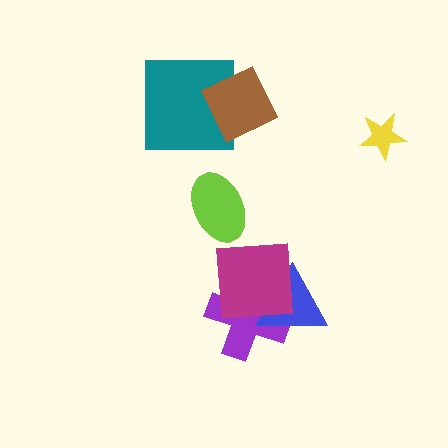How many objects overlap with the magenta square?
2 objects overlap with the magenta square.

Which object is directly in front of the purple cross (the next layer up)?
The blue triangle is directly in front of the purple cross.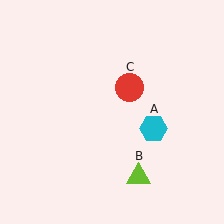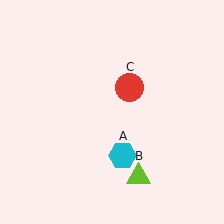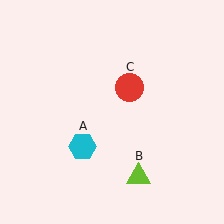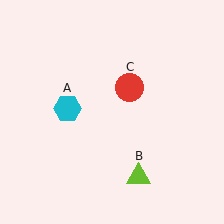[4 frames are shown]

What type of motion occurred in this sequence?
The cyan hexagon (object A) rotated clockwise around the center of the scene.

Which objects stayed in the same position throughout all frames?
Lime triangle (object B) and red circle (object C) remained stationary.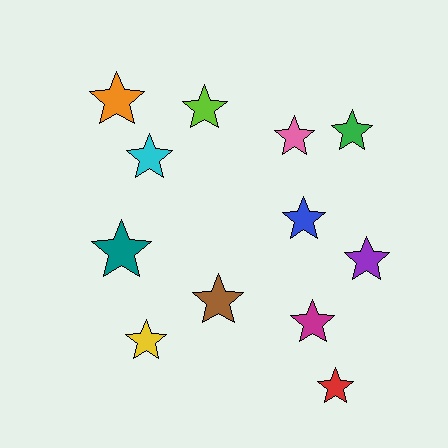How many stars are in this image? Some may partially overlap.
There are 12 stars.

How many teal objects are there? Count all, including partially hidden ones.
There is 1 teal object.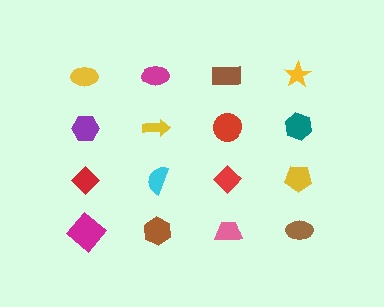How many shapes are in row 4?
4 shapes.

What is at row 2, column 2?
A yellow arrow.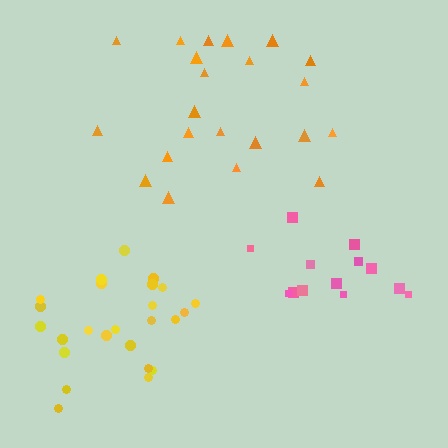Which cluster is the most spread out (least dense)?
Orange.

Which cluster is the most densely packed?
Yellow.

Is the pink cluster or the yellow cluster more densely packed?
Yellow.